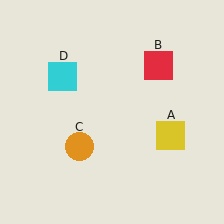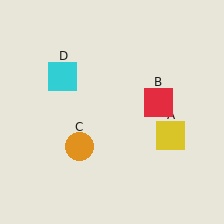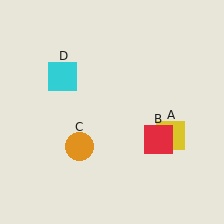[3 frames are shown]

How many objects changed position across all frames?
1 object changed position: red square (object B).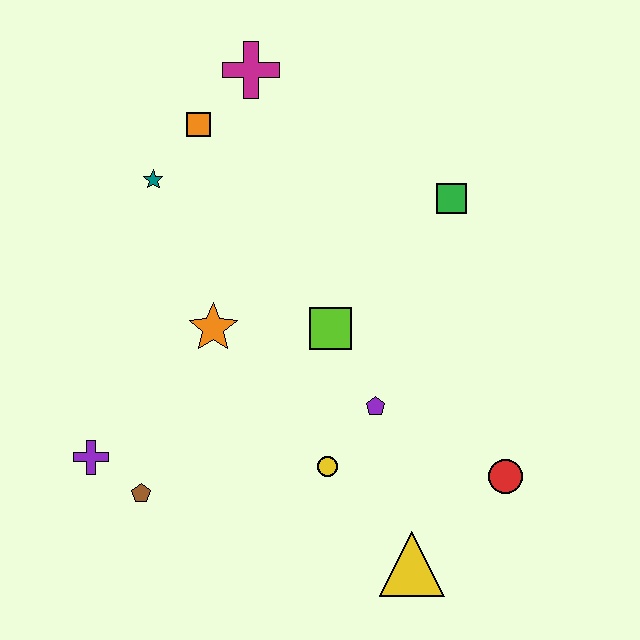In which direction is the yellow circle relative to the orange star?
The yellow circle is below the orange star.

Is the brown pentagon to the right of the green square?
No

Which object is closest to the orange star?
The lime square is closest to the orange star.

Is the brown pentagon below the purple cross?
Yes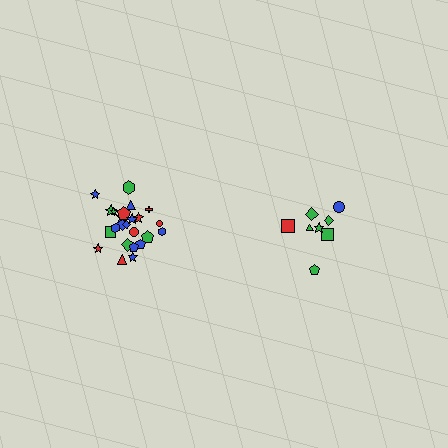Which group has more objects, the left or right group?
The left group.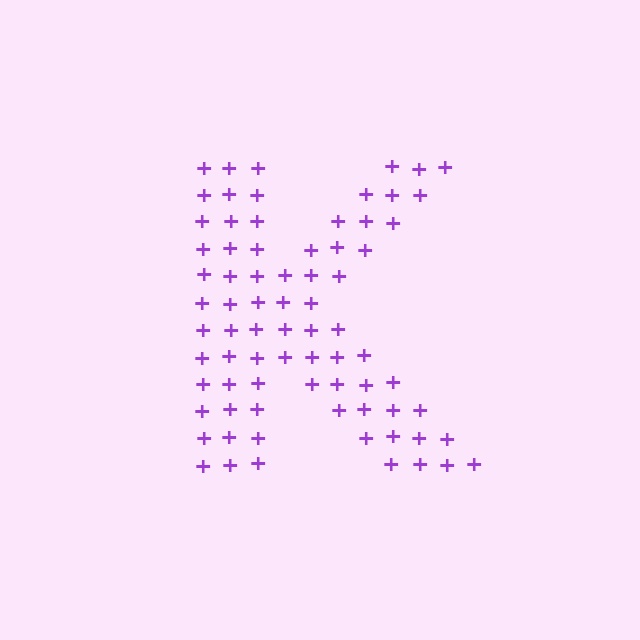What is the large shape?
The large shape is the letter K.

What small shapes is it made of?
It is made of small plus signs.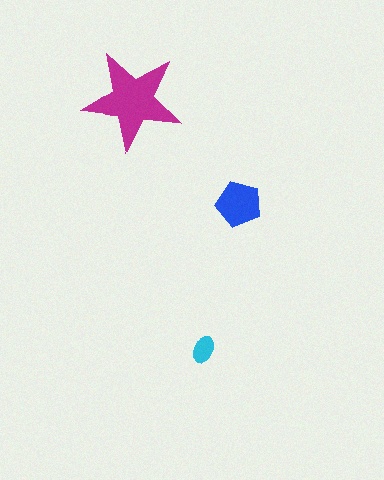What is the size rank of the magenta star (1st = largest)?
1st.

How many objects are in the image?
There are 3 objects in the image.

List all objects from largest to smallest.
The magenta star, the blue pentagon, the cyan ellipse.